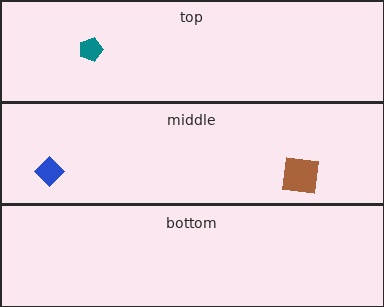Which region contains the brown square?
The middle region.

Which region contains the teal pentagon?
The top region.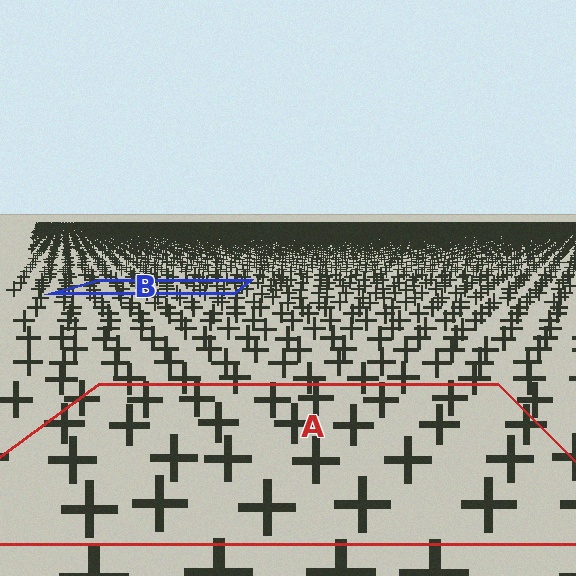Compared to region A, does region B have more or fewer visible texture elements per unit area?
Region B has more texture elements per unit area — they are packed more densely because it is farther away.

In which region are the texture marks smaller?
The texture marks are smaller in region B, because it is farther away.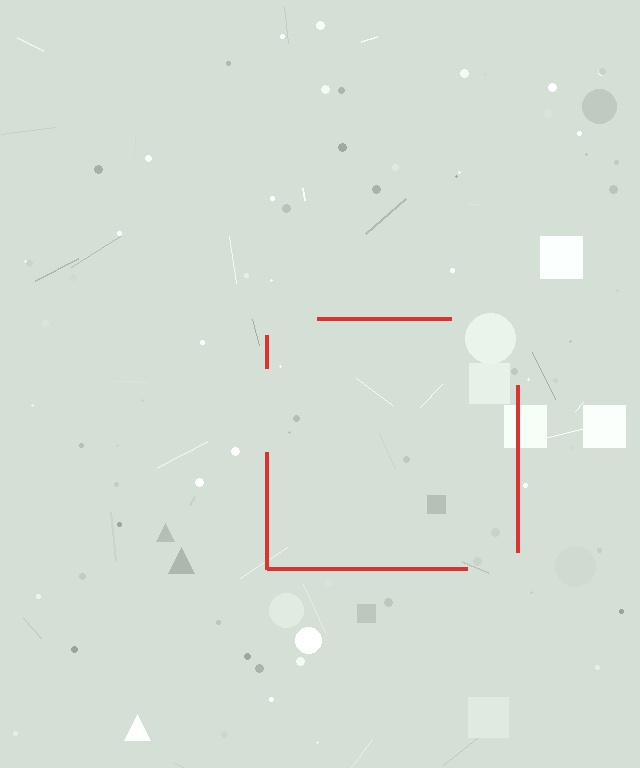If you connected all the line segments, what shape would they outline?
They would outline a square.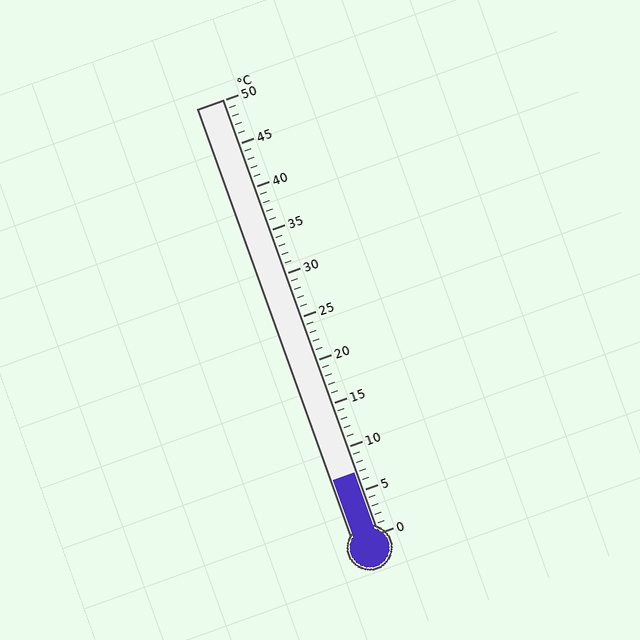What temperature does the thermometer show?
The thermometer shows approximately 7°C.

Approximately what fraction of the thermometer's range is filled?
The thermometer is filled to approximately 15% of its range.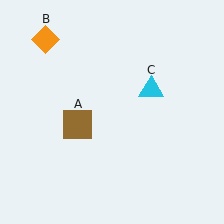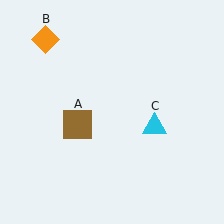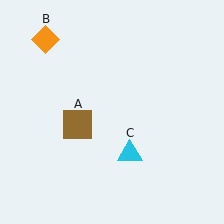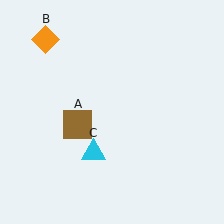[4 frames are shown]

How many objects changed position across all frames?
1 object changed position: cyan triangle (object C).